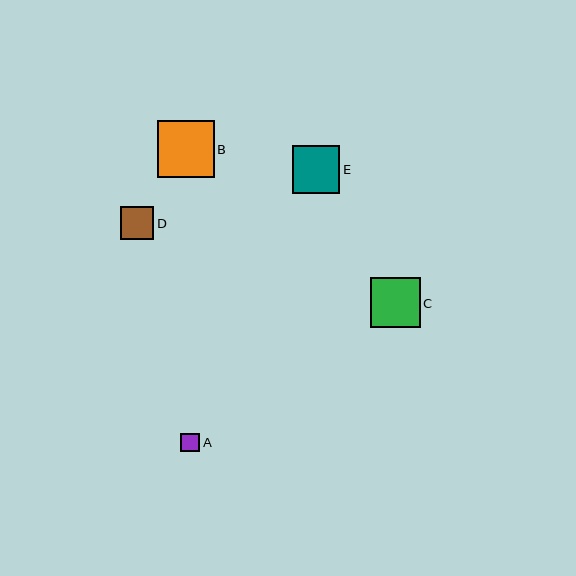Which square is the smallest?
Square A is the smallest with a size of approximately 19 pixels.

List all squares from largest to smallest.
From largest to smallest: B, C, E, D, A.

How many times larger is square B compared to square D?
Square B is approximately 1.7 times the size of square D.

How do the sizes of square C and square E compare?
Square C and square E are approximately the same size.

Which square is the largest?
Square B is the largest with a size of approximately 57 pixels.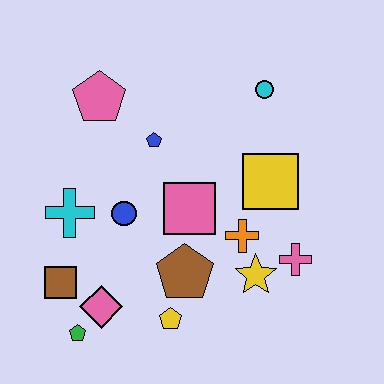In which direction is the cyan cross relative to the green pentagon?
The cyan cross is above the green pentagon.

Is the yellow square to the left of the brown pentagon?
No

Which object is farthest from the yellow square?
The green pentagon is farthest from the yellow square.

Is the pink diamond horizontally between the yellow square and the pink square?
No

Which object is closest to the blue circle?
The cyan cross is closest to the blue circle.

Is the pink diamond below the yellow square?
Yes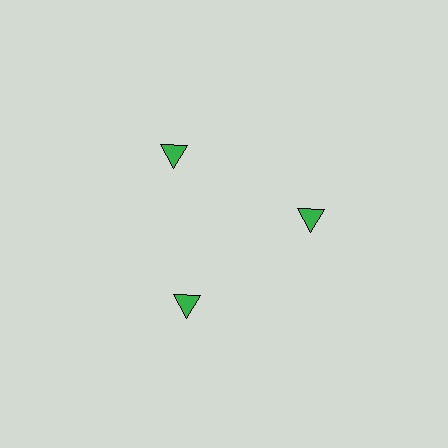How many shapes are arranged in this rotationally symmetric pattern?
There are 3 shapes, arranged in 3 groups of 1.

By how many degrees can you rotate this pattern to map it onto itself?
The pattern maps onto itself every 120 degrees of rotation.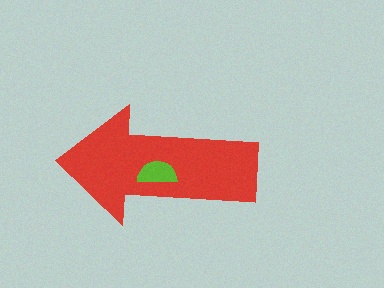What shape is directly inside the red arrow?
The lime semicircle.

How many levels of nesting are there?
2.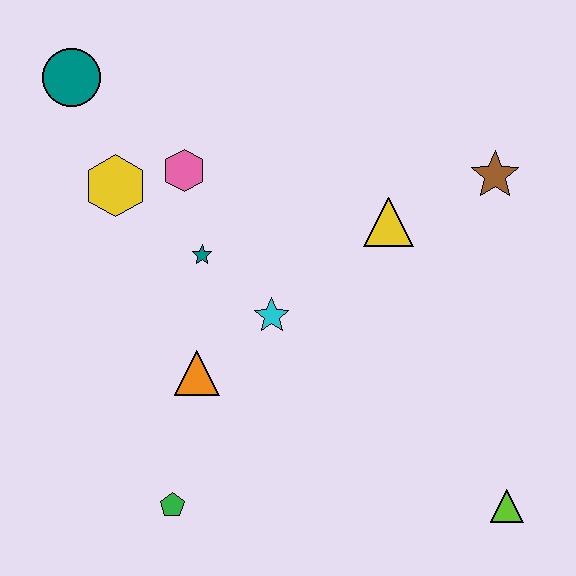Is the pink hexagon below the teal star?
No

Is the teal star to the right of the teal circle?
Yes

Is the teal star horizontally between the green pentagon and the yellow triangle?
Yes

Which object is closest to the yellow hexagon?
The pink hexagon is closest to the yellow hexagon.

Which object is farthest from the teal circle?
The lime triangle is farthest from the teal circle.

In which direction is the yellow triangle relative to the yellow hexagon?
The yellow triangle is to the right of the yellow hexagon.